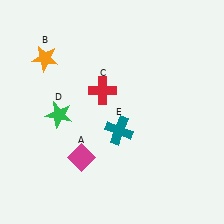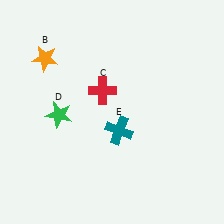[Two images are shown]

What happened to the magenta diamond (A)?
The magenta diamond (A) was removed in Image 2. It was in the bottom-left area of Image 1.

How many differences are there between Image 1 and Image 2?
There is 1 difference between the two images.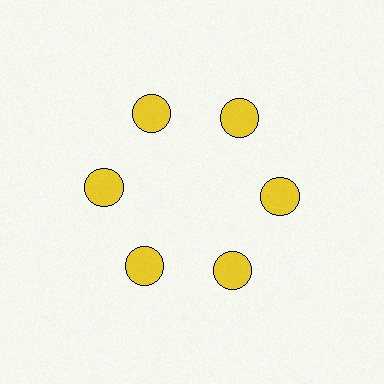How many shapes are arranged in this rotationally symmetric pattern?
There are 6 shapes, arranged in 6 groups of 1.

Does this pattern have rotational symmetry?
Yes, this pattern has 6-fold rotational symmetry. It looks the same after rotating 60 degrees around the center.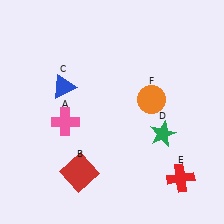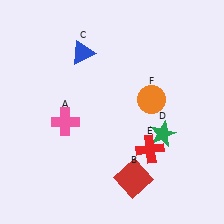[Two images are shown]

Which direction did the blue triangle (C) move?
The blue triangle (C) moved up.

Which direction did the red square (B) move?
The red square (B) moved right.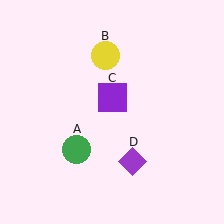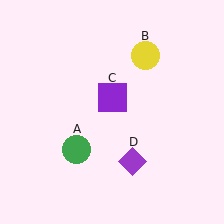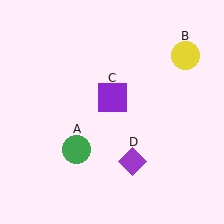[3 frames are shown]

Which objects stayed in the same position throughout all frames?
Green circle (object A) and purple square (object C) and purple diamond (object D) remained stationary.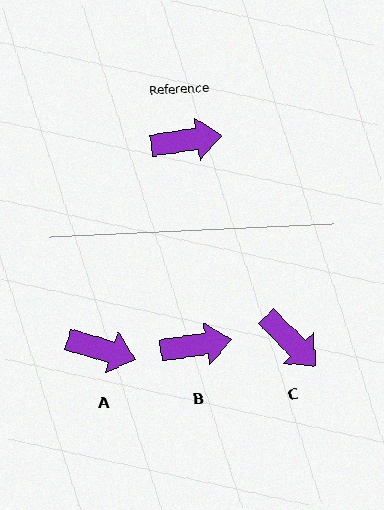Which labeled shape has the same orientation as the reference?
B.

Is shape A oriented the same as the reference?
No, it is off by about 24 degrees.